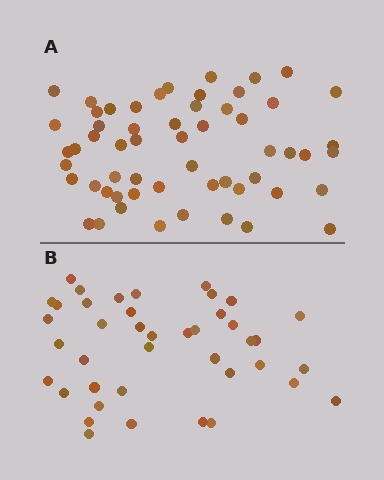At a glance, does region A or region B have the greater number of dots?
Region A (the top region) has more dots.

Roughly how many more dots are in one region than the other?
Region A has approximately 15 more dots than region B.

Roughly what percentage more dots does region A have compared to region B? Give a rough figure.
About 40% more.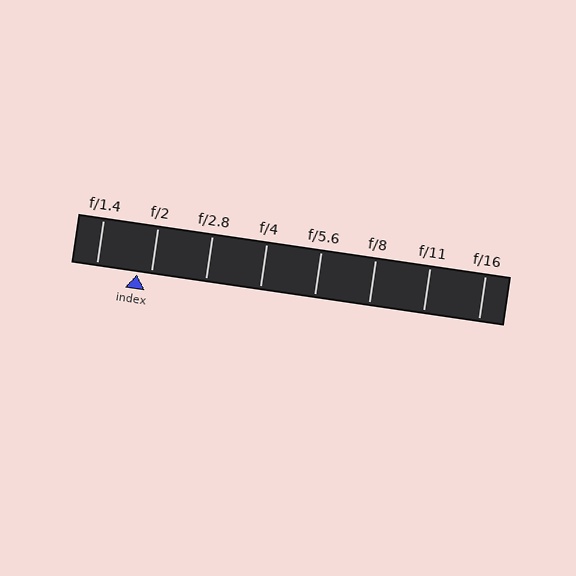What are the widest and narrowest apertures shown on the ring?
The widest aperture shown is f/1.4 and the narrowest is f/16.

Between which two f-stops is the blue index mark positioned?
The index mark is between f/1.4 and f/2.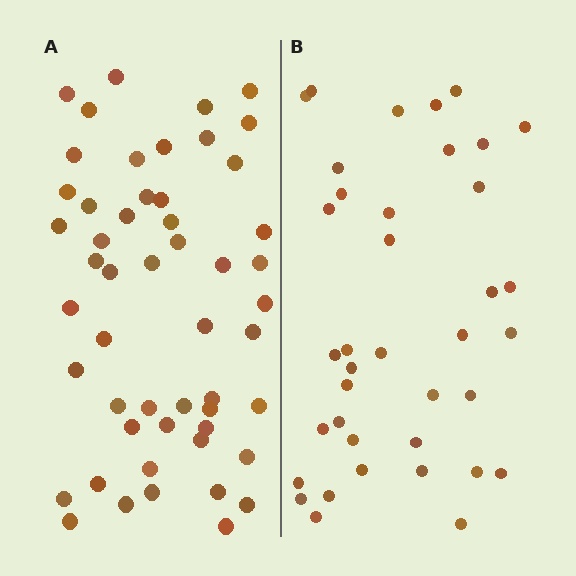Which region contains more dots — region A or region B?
Region A (the left region) has more dots.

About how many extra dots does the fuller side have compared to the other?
Region A has approximately 15 more dots than region B.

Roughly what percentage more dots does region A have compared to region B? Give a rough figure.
About 35% more.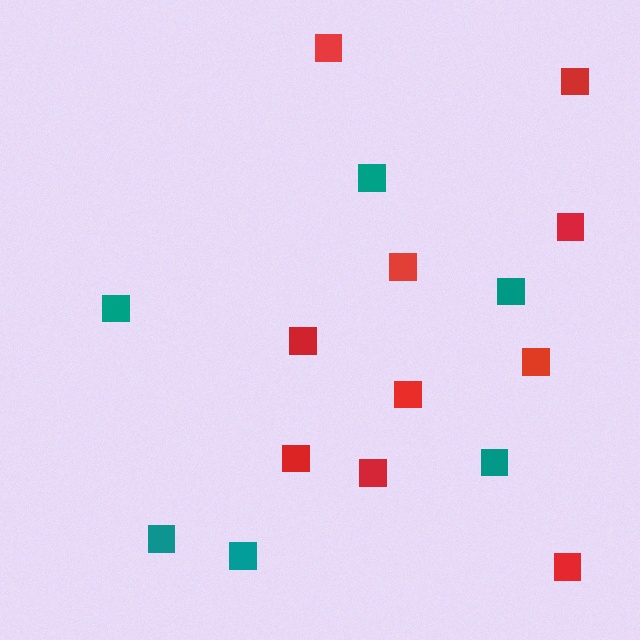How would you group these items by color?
There are 2 groups: one group of red squares (10) and one group of teal squares (6).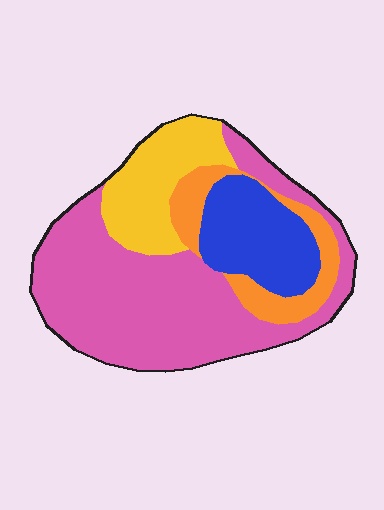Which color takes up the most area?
Pink, at roughly 50%.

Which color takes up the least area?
Orange, at roughly 15%.